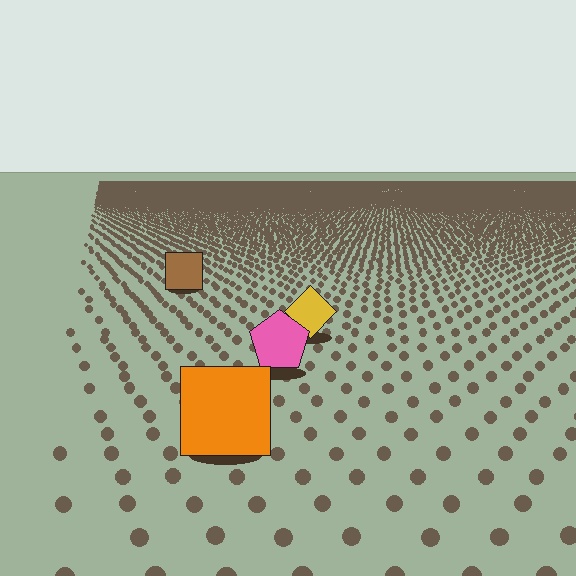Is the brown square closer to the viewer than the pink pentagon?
No. The pink pentagon is closer — you can tell from the texture gradient: the ground texture is coarser near it.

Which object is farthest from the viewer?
The brown square is farthest from the viewer. It appears smaller and the ground texture around it is denser.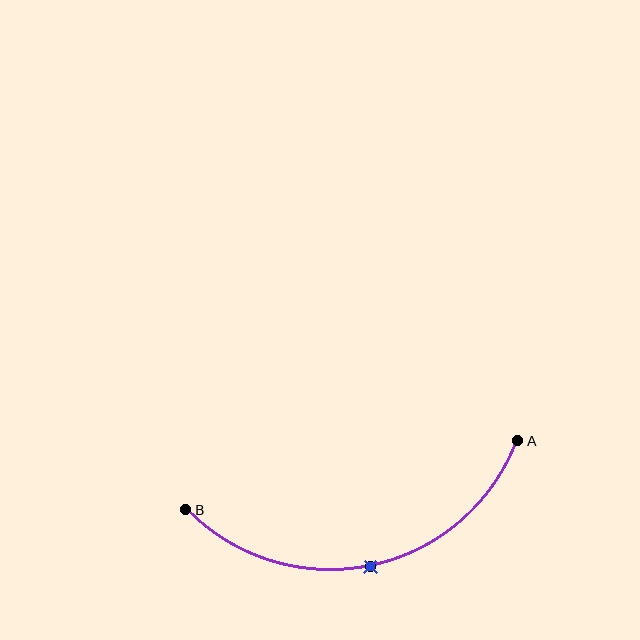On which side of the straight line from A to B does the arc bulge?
The arc bulges below the straight line connecting A and B.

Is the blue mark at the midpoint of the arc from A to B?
Yes. The blue mark lies on the arc at equal arc-length from both A and B — it is the arc midpoint.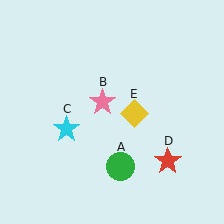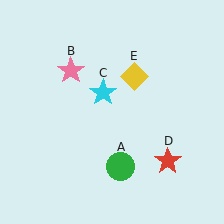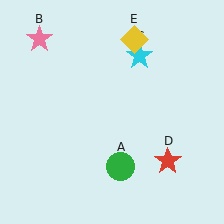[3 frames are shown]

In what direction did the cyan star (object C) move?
The cyan star (object C) moved up and to the right.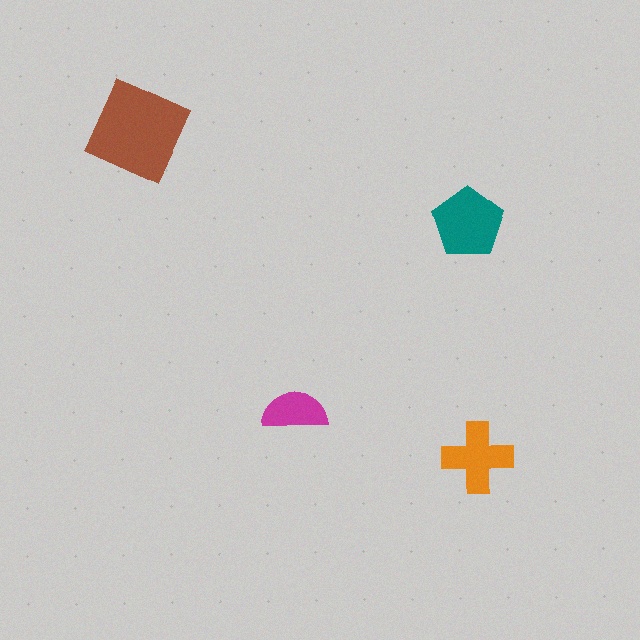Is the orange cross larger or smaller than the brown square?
Smaller.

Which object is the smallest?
The magenta semicircle.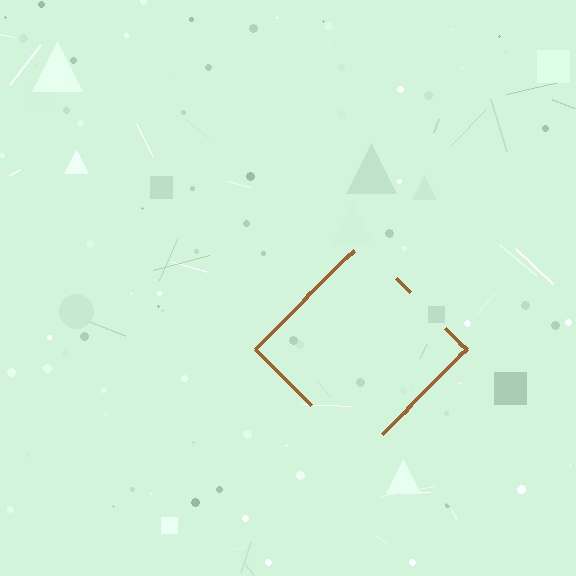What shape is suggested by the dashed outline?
The dashed outline suggests a diamond.